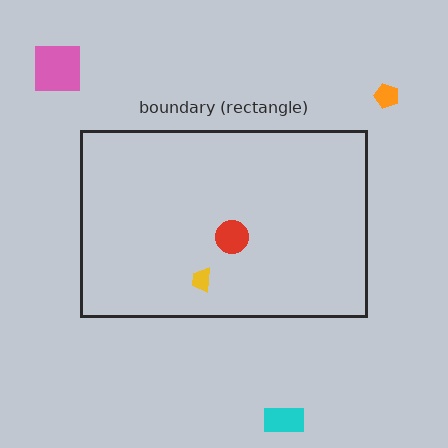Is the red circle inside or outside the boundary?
Inside.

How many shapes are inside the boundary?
2 inside, 3 outside.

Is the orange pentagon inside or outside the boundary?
Outside.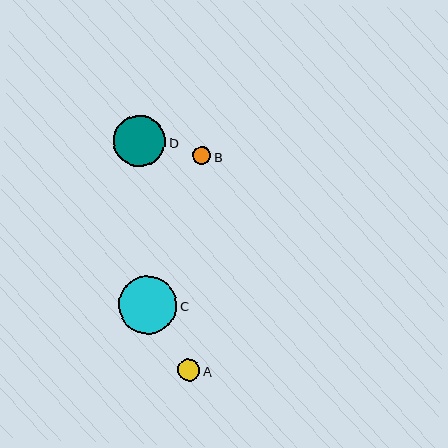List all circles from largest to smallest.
From largest to smallest: C, D, A, B.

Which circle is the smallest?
Circle B is the smallest with a size of approximately 18 pixels.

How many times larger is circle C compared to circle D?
Circle C is approximately 1.1 times the size of circle D.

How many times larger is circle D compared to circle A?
Circle D is approximately 2.4 times the size of circle A.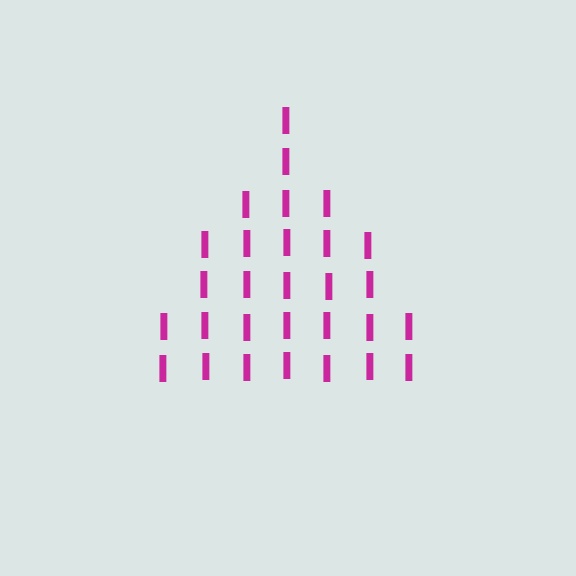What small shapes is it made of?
It is made of small letter I's.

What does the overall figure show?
The overall figure shows a triangle.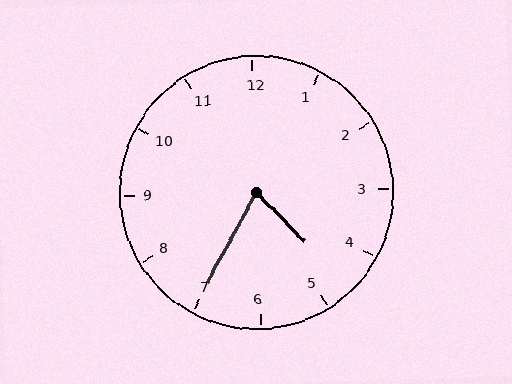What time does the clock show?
4:35.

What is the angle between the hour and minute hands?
Approximately 72 degrees.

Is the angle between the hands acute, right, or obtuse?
It is acute.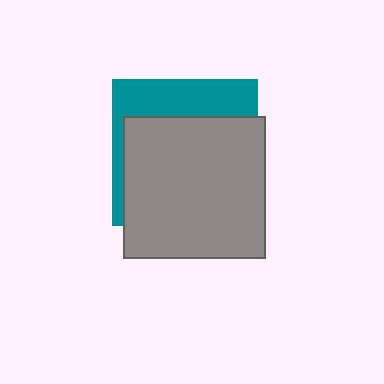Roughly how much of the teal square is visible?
A small part of it is visible (roughly 31%).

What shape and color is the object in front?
The object in front is a gray square.